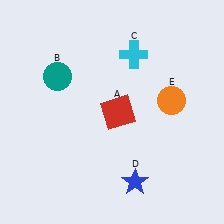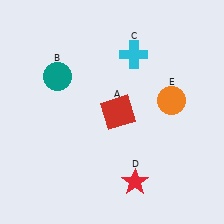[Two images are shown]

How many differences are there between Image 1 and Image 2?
There is 1 difference between the two images.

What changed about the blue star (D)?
In Image 1, D is blue. In Image 2, it changed to red.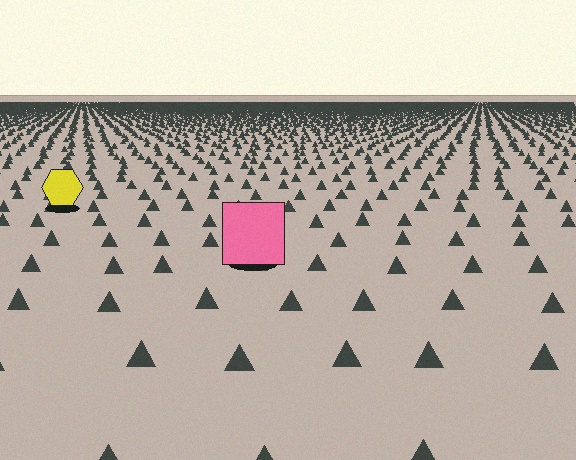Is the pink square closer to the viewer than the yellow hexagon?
Yes. The pink square is closer — you can tell from the texture gradient: the ground texture is coarser near it.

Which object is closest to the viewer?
The pink square is closest. The texture marks near it are larger and more spread out.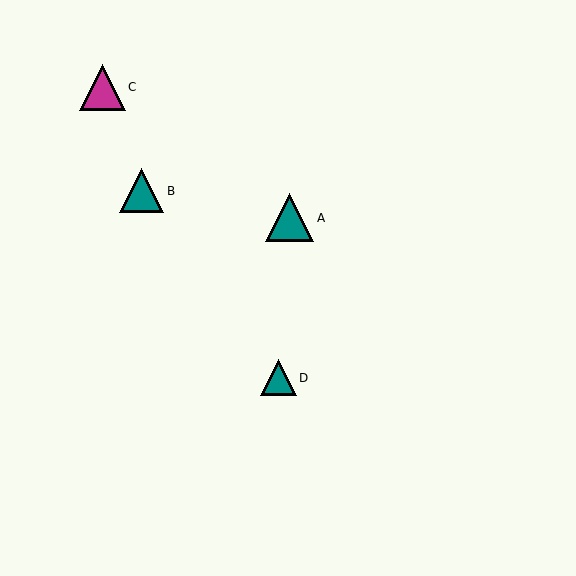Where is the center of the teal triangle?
The center of the teal triangle is at (290, 218).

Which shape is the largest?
The teal triangle (labeled A) is the largest.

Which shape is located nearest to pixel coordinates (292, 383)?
The teal triangle (labeled D) at (279, 378) is nearest to that location.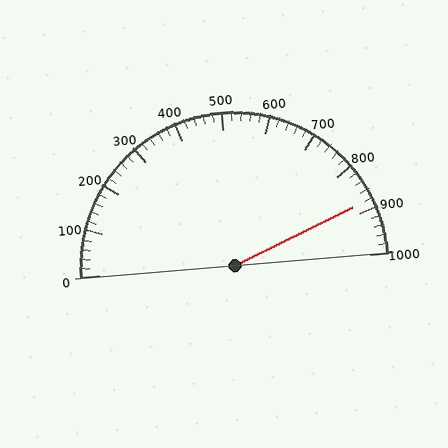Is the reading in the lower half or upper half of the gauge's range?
The reading is in the upper half of the range (0 to 1000).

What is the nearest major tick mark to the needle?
The nearest major tick mark is 900.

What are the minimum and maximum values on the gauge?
The gauge ranges from 0 to 1000.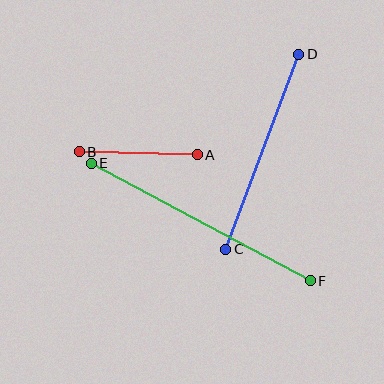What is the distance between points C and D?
The distance is approximately 209 pixels.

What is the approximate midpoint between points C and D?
The midpoint is at approximately (262, 152) pixels.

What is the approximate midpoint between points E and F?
The midpoint is at approximately (201, 222) pixels.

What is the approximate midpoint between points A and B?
The midpoint is at approximately (138, 153) pixels.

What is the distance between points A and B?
The distance is approximately 118 pixels.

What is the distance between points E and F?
The distance is approximately 248 pixels.